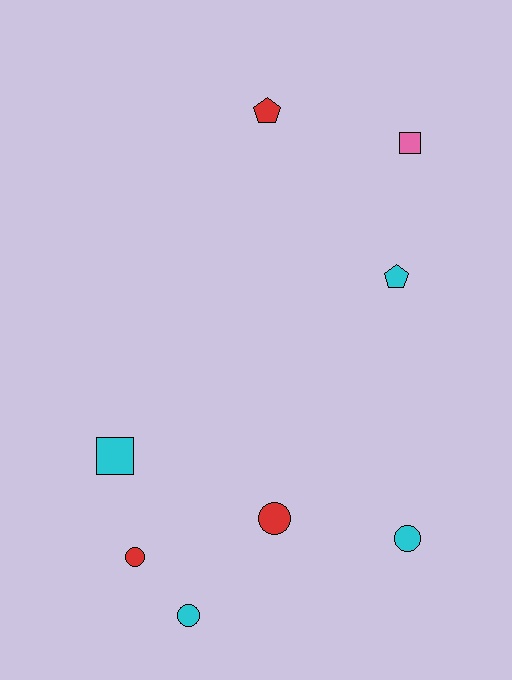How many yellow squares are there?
There are no yellow squares.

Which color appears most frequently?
Cyan, with 4 objects.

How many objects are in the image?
There are 8 objects.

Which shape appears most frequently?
Circle, with 4 objects.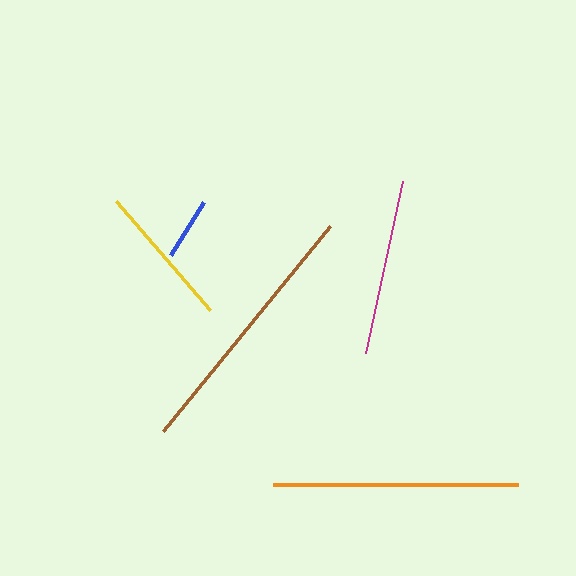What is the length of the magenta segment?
The magenta segment is approximately 176 pixels long.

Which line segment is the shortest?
The blue line is the shortest at approximately 63 pixels.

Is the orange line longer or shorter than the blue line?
The orange line is longer than the blue line.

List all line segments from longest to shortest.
From longest to shortest: brown, orange, magenta, yellow, blue.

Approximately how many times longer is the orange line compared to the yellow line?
The orange line is approximately 1.7 times the length of the yellow line.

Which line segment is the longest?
The brown line is the longest at approximately 265 pixels.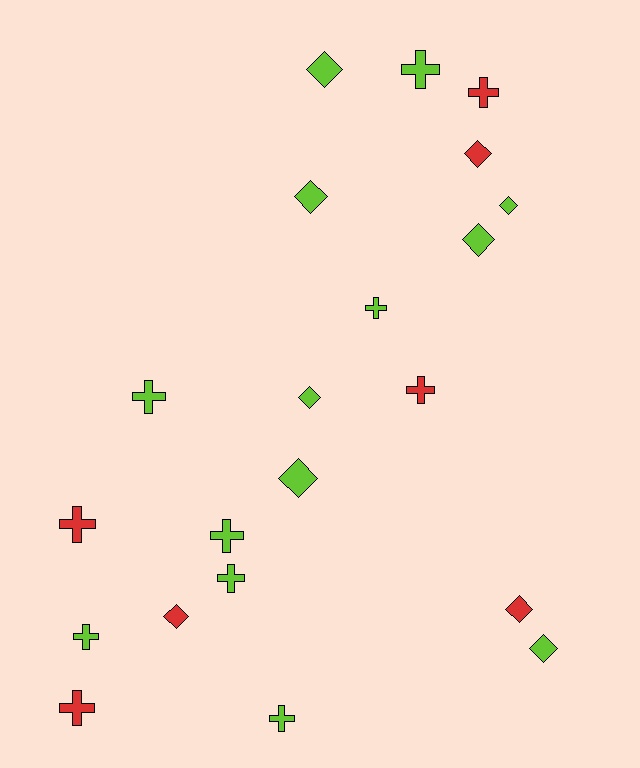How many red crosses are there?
There are 4 red crosses.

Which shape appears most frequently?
Cross, with 11 objects.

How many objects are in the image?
There are 21 objects.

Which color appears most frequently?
Lime, with 14 objects.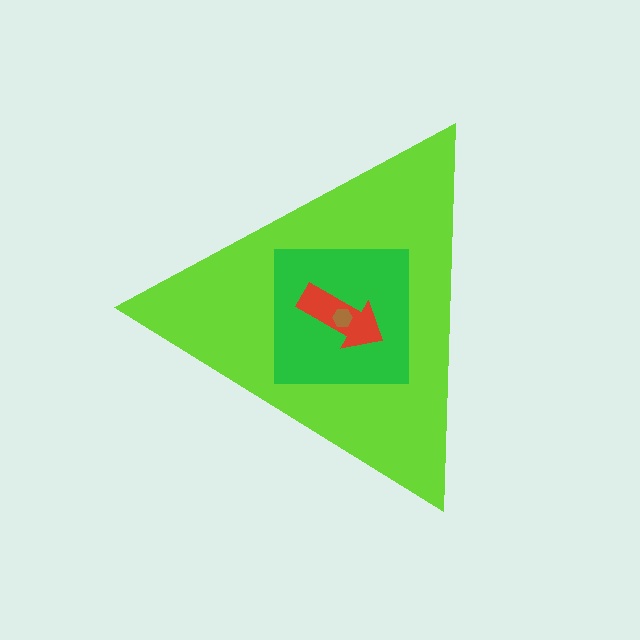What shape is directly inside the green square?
The red arrow.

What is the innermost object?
The brown hexagon.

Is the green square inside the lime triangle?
Yes.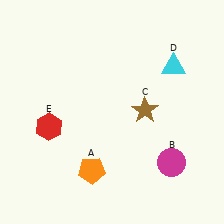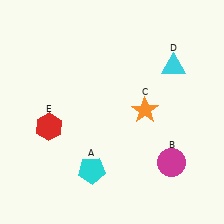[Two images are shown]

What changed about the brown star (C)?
In Image 1, C is brown. In Image 2, it changed to orange.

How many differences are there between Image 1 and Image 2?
There are 2 differences between the two images.